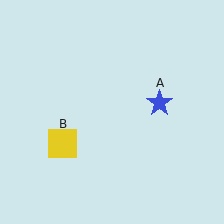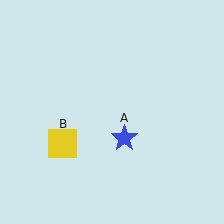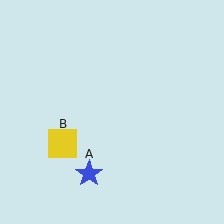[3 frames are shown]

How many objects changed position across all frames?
1 object changed position: blue star (object A).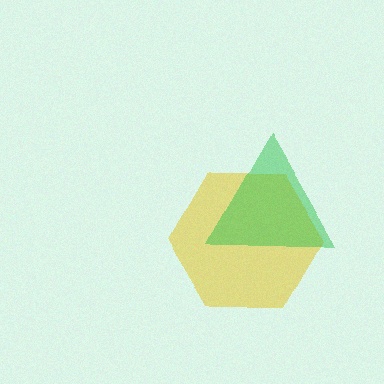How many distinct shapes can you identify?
There are 2 distinct shapes: a yellow hexagon, a green triangle.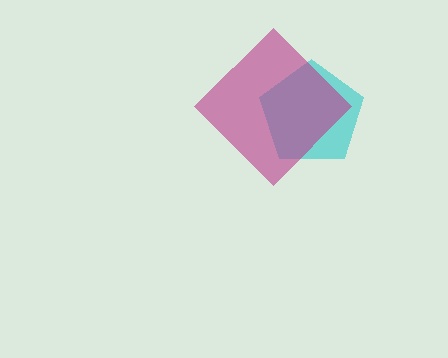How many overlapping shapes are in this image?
There are 2 overlapping shapes in the image.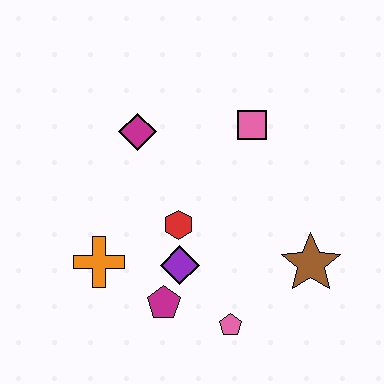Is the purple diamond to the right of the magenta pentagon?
Yes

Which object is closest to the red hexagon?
The purple diamond is closest to the red hexagon.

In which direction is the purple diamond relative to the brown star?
The purple diamond is to the left of the brown star.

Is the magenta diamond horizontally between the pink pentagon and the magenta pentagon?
No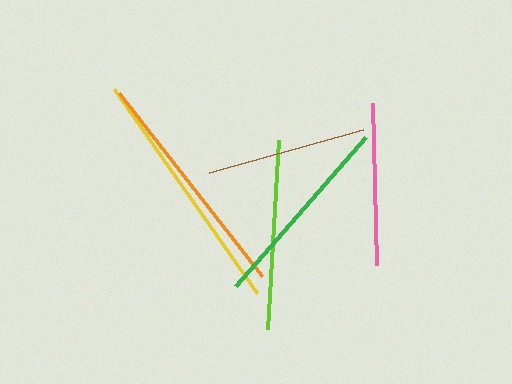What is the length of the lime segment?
The lime segment is approximately 189 pixels long.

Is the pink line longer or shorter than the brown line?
The pink line is longer than the brown line.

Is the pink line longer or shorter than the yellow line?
The yellow line is longer than the pink line.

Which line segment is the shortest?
The brown line is the shortest at approximately 161 pixels.